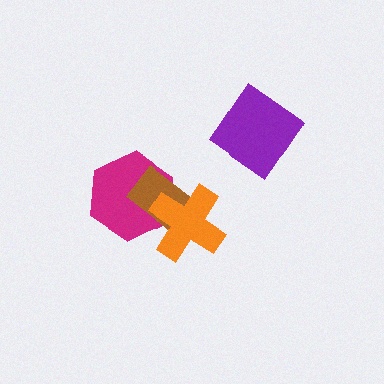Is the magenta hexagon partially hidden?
Yes, it is partially covered by another shape.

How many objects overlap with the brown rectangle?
2 objects overlap with the brown rectangle.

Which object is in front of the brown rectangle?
The orange cross is in front of the brown rectangle.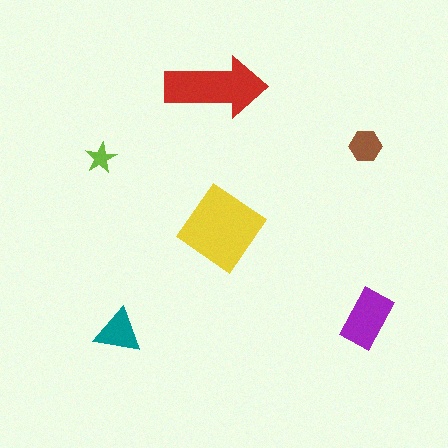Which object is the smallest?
The lime star.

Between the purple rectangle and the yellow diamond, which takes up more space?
The yellow diamond.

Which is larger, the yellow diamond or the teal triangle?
The yellow diamond.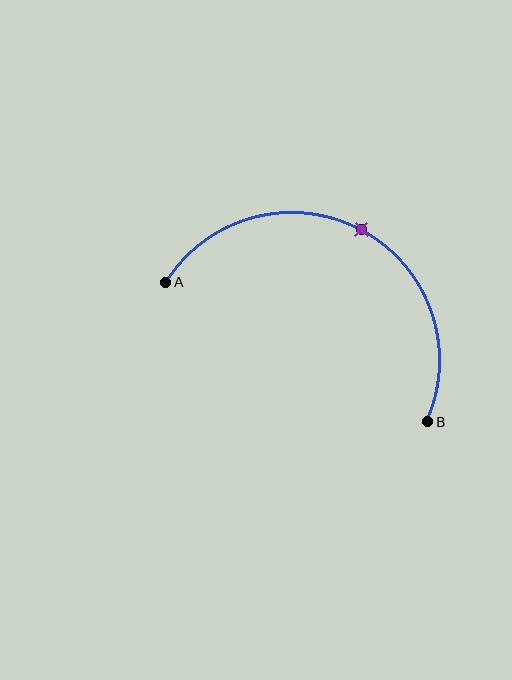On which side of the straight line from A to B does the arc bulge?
The arc bulges above the straight line connecting A and B.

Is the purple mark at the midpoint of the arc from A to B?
Yes. The purple mark lies on the arc at equal arc-length from both A and B — it is the arc midpoint.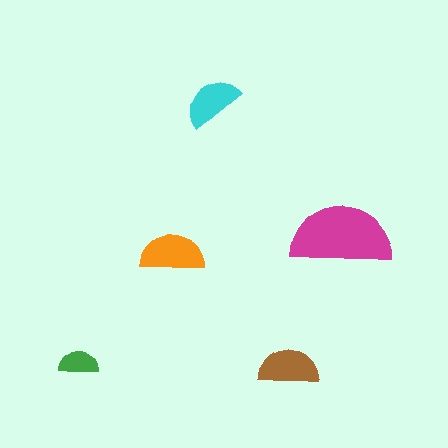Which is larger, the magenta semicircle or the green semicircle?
The magenta one.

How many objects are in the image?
There are 5 objects in the image.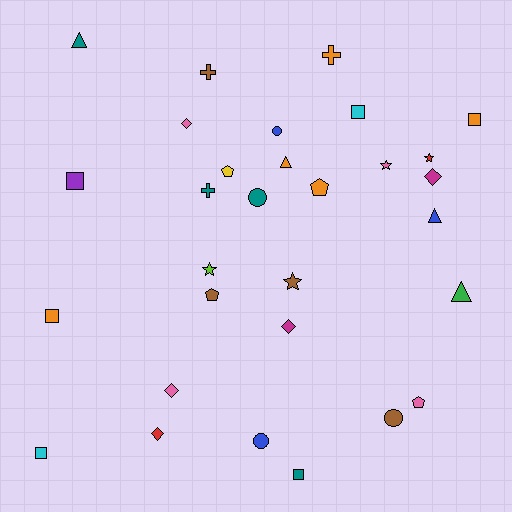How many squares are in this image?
There are 6 squares.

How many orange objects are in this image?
There are 5 orange objects.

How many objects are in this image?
There are 30 objects.